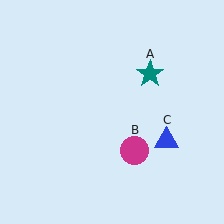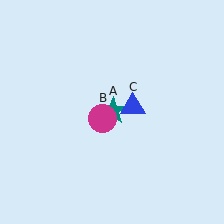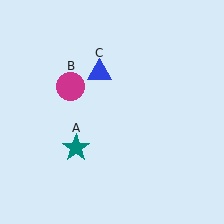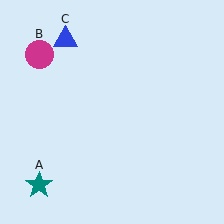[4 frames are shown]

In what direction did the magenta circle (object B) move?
The magenta circle (object B) moved up and to the left.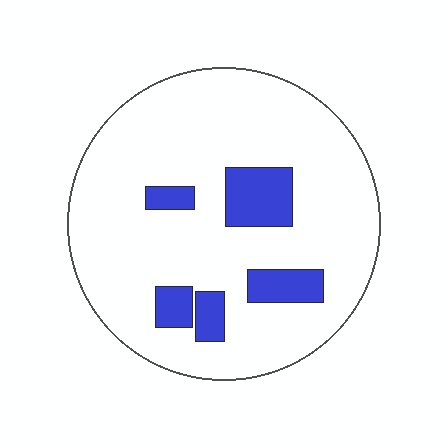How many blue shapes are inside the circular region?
5.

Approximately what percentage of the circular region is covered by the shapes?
Approximately 15%.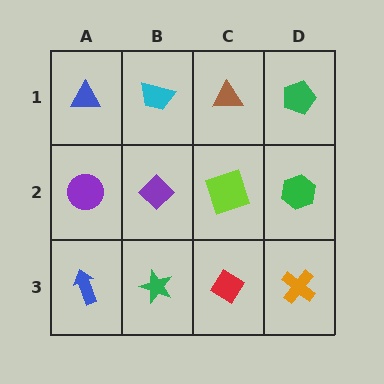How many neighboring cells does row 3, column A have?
2.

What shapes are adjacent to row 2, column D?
A green pentagon (row 1, column D), an orange cross (row 3, column D), a lime square (row 2, column C).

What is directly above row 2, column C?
A brown triangle.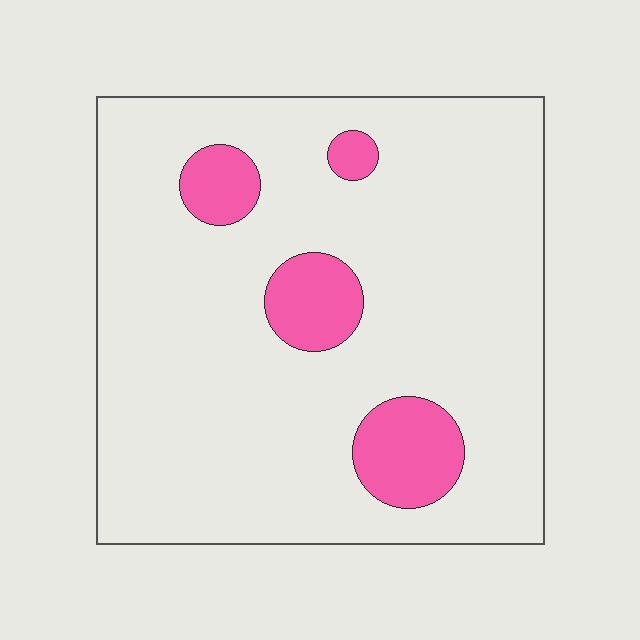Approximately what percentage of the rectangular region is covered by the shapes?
Approximately 10%.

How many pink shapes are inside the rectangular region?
4.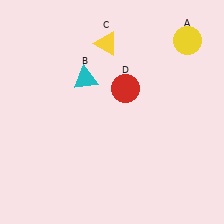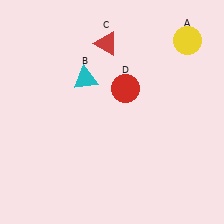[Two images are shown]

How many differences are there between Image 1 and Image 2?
There is 1 difference between the two images.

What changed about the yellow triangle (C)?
In Image 1, C is yellow. In Image 2, it changed to red.